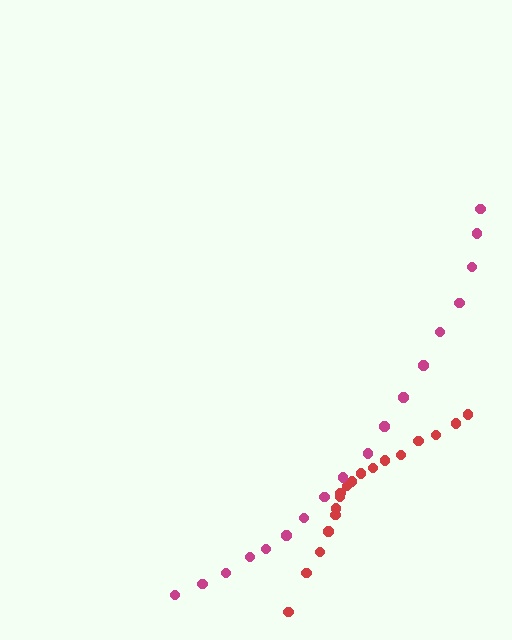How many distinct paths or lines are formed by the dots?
There are 2 distinct paths.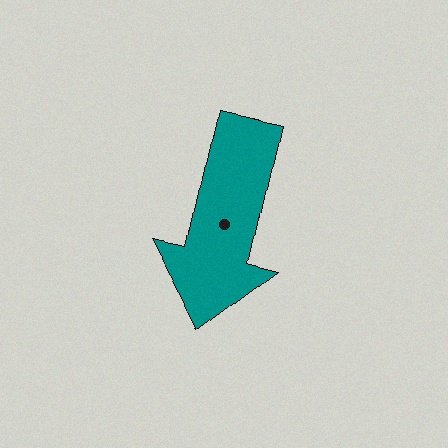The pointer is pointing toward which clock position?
Roughly 6 o'clock.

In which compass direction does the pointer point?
South.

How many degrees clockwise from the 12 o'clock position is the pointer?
Approximately 193 degrees.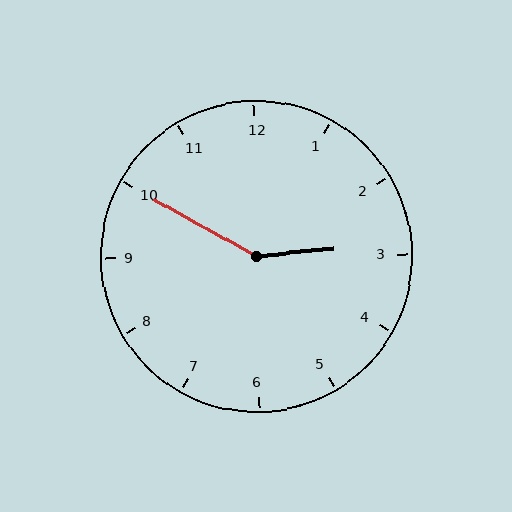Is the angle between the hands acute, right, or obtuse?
It is obtuse.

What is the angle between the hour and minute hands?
Approximately 145 degrees.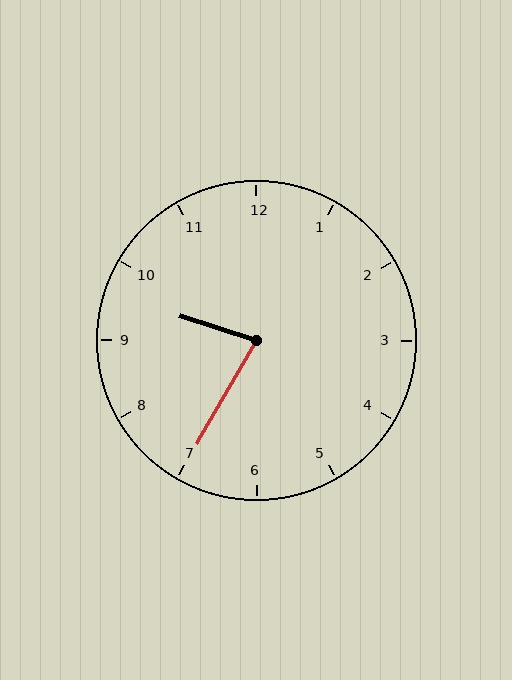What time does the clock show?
9:35.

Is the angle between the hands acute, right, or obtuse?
It is acute.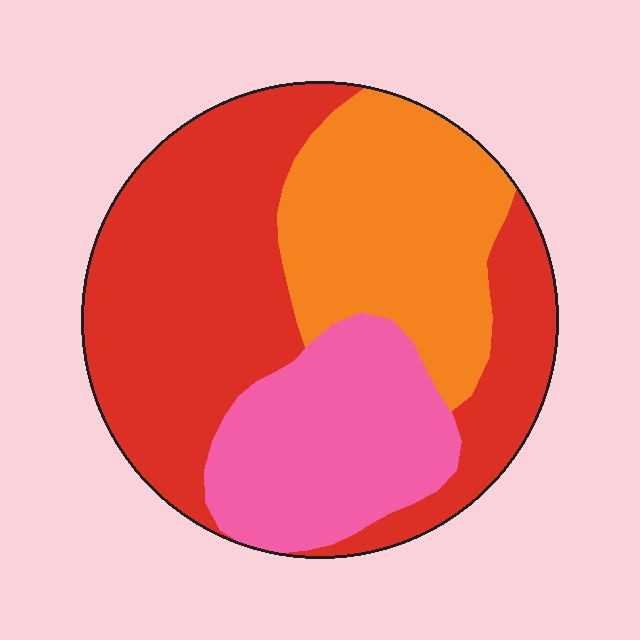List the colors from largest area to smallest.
From largest to smallest: red, orange, pink.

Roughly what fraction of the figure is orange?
Orange covers around 25% of the figure.